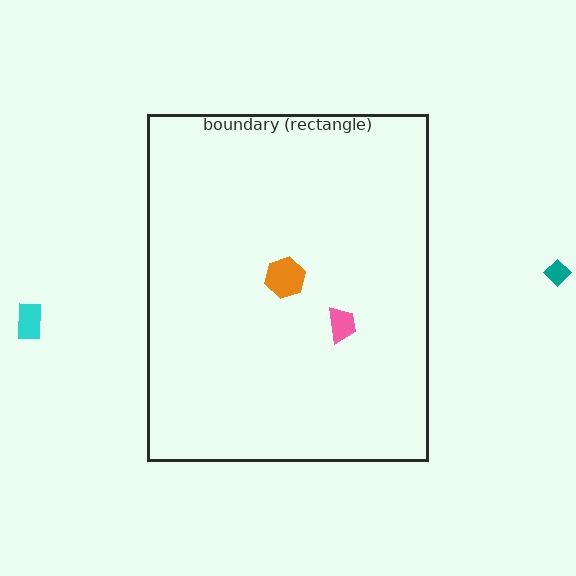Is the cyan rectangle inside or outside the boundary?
Outside.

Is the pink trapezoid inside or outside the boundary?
Inside.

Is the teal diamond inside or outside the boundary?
Outside.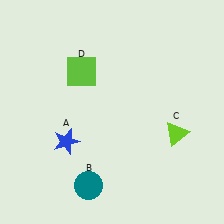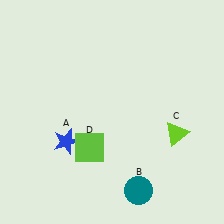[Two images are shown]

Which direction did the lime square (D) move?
The lime square (D) moved down.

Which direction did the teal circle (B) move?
The teal circle (B) moved right.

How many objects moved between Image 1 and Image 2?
2 objects moved between the two images.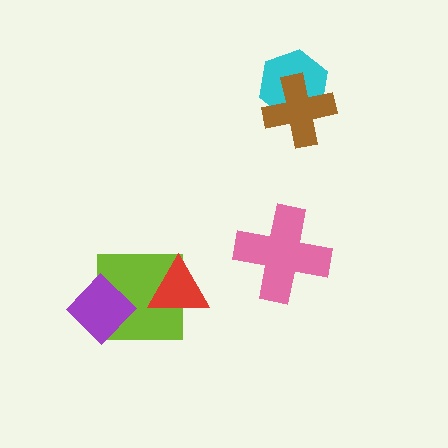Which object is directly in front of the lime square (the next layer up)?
The purple diamond is directly in front of the lime square.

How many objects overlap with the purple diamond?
1 object overlaps with the purple diamond.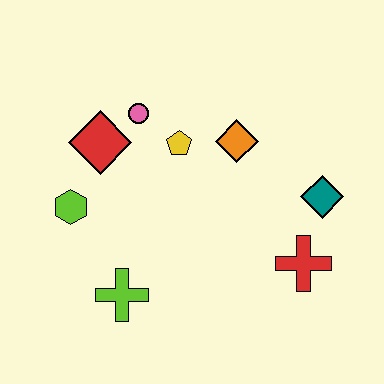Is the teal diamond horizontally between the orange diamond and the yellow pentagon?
No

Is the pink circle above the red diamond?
Yes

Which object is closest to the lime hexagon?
The red diamond is closest to the lime hexagon.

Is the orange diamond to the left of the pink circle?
No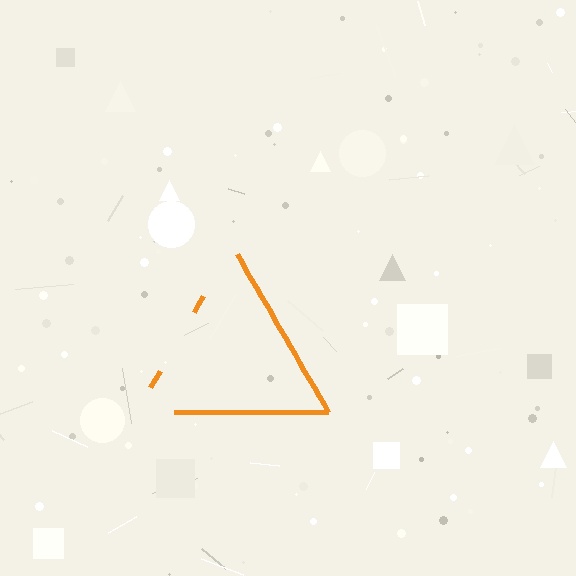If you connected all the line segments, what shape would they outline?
They would outline a triangle.